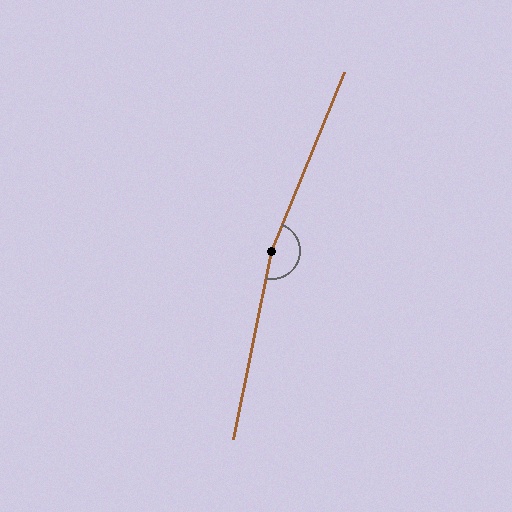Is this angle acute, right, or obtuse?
It is obtuse.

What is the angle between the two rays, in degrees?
Approximately 169 degrees.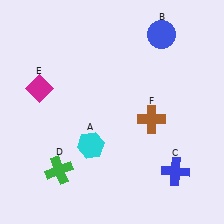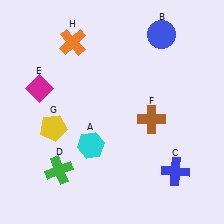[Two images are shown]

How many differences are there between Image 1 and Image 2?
There are 2 differences between the two images.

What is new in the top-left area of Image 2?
An orange cross (H) was added in the top-left area of Image 2.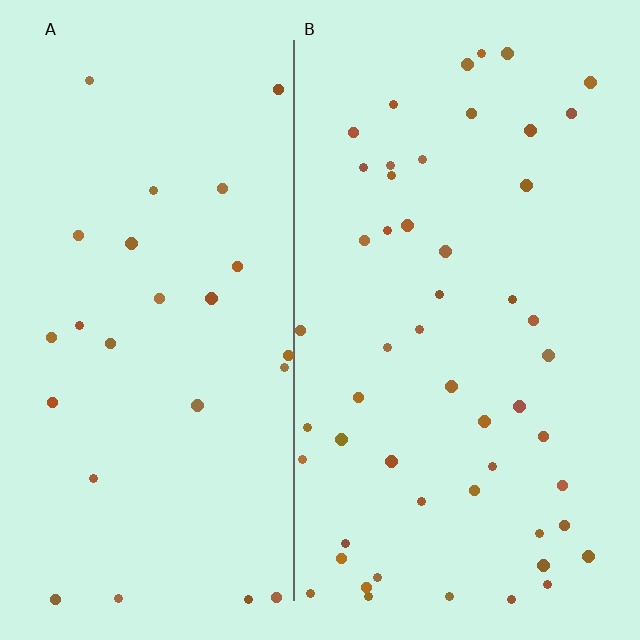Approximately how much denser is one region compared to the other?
Approximately 2.0× — region B over region A.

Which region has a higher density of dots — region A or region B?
B (the right).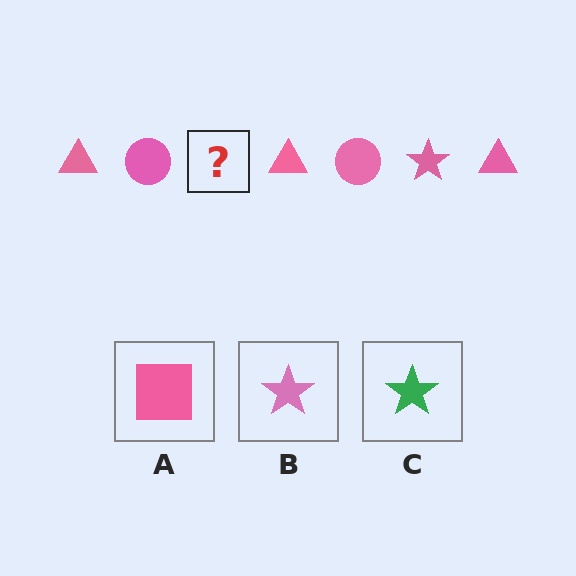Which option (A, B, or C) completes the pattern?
B.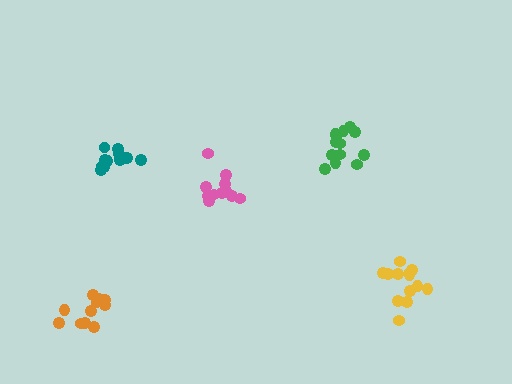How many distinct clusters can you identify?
There are 5 distinct clusters.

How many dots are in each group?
Group 1: 11 dots, Group 2: 11 dots, Group 3: 13 dots, Group 4: 14 dots, Group 5: 11 dots (60 total).